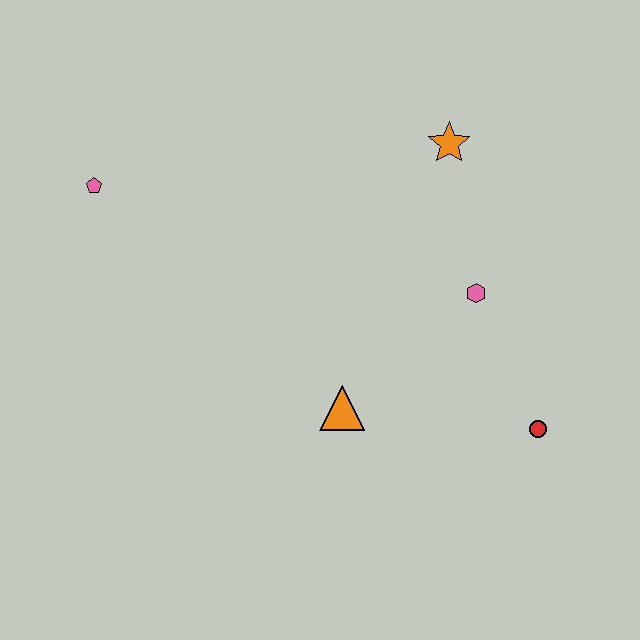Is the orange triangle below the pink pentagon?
Yes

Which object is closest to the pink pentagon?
The orange triangle is closest to the pink pentagon.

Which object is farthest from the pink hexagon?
The pink pentagon is farthest from the pink hexagon.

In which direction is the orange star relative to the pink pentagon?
The orange star is to the right of the pink pentagon.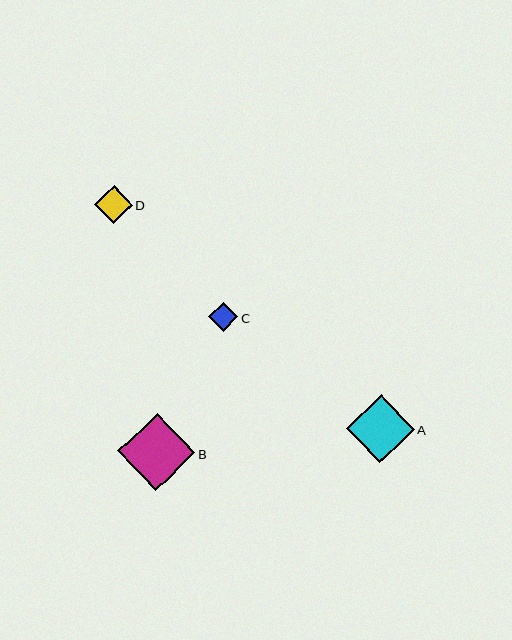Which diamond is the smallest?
Diamond C is the smallest with a size of approximately 29 pixels.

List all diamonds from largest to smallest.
From largest to smallest: B, A, D, C.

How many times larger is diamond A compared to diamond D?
Diamond A is approximately 1.8 times the size of diamond D.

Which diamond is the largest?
Diamond B is the largest with a size of approximately 77 pixels.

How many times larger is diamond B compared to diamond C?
Diamond B is approximately 2.7 times the size of diamond C.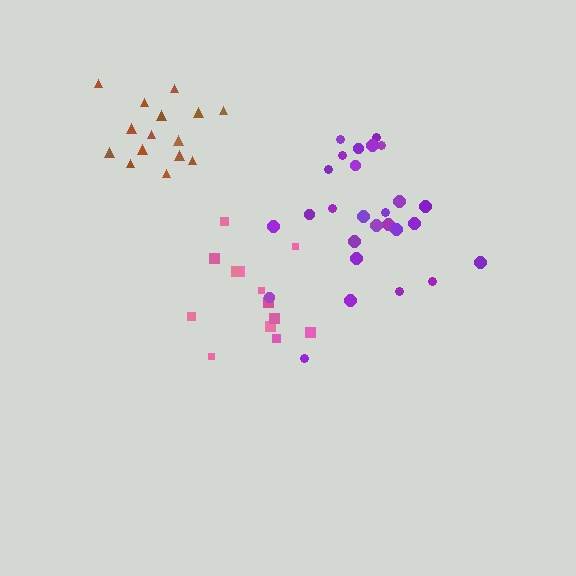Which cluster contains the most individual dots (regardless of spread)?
Purple (27).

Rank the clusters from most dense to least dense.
brown, purple, pink.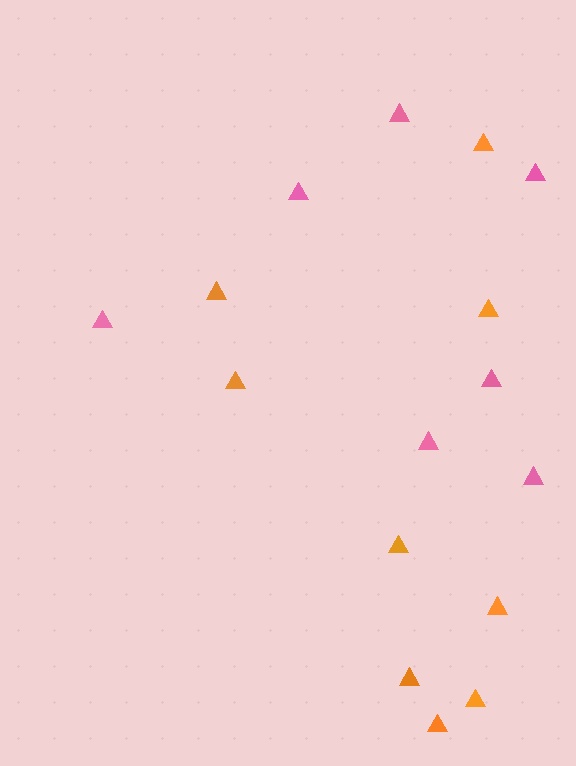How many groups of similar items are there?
There are 2 groups: one group of pink triangles (7) and one group of orange triangles (9).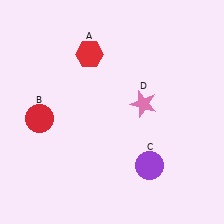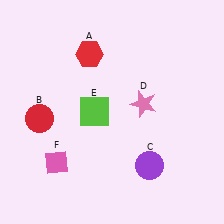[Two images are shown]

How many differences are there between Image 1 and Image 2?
There are 2 differences between the two images.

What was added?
A lime square (E), a pink diamond (F) were added in Image 2.